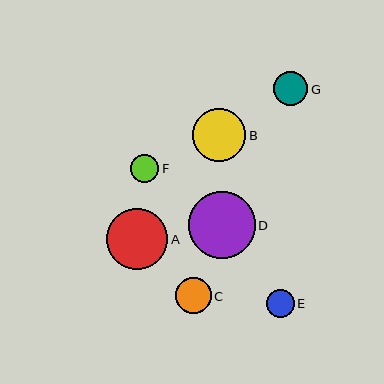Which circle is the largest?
Circle D is the largest with a size of approximately 67 pixels.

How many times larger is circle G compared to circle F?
Circle G is approximately 1.2 times the size of circle F.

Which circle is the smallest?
Circle E is the smallest with a size of approximately 28 pixels.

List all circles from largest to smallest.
From largest to smallest: D, A, B, C, G, F, E.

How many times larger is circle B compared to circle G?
Circle B is approximately 1.5 times the size of circle G.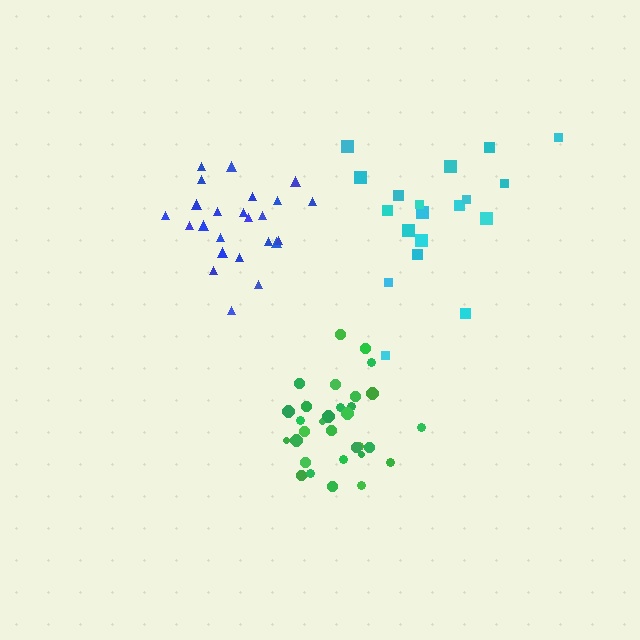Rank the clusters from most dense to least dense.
blue, green, cyan.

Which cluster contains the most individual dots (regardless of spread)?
Green (31).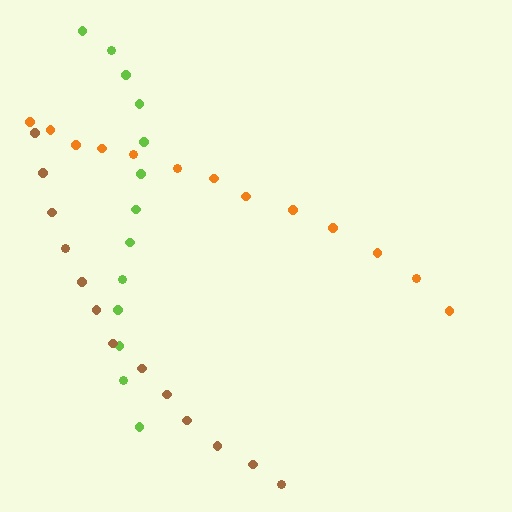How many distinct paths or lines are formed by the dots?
There are 3 distinct paths.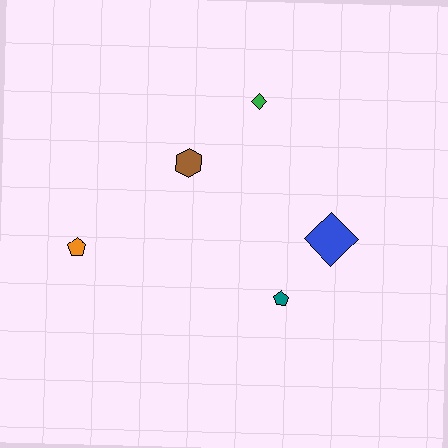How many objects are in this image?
There are 5 objects.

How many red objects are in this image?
There are no red objects.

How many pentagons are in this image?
There are 2 pentagons.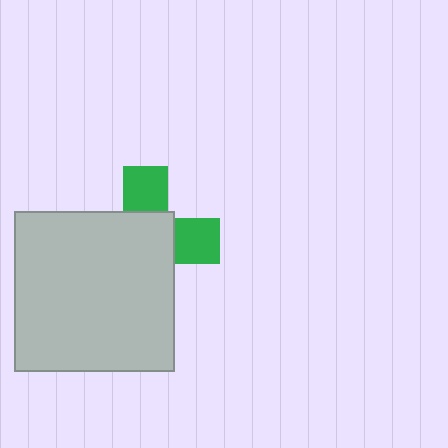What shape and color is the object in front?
The object in front is a light gray square.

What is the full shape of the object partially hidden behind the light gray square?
The partially hidden object is a green cross.